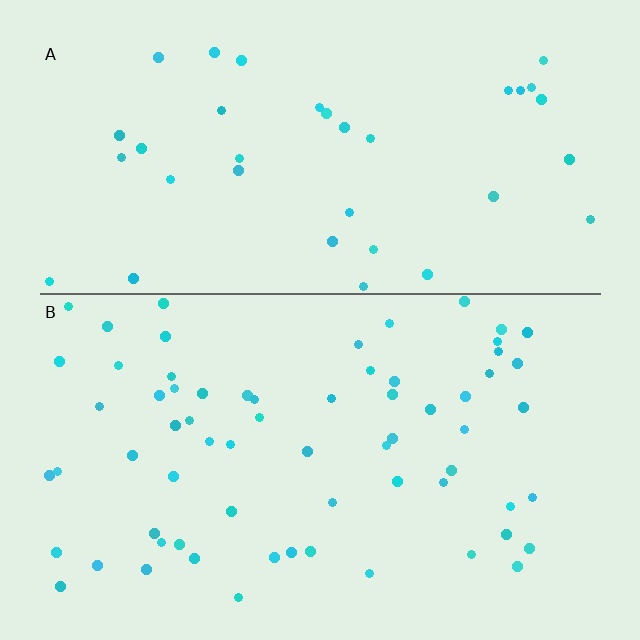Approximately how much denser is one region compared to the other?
Approximately 1.9× — region B over region A.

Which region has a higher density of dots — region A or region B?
B (the bottom).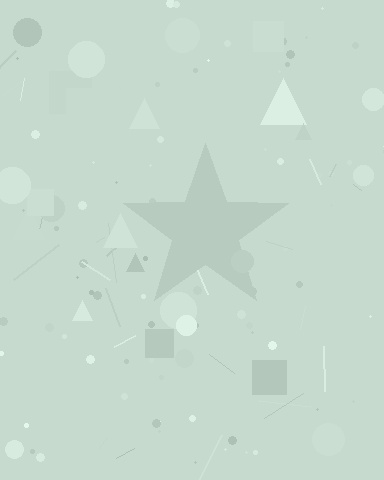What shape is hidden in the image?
A star is hidden in the image.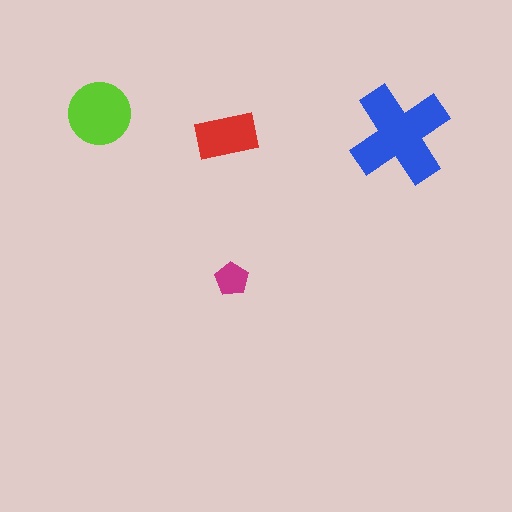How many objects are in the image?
There are 4 objects in the image.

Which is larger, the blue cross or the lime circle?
The blue cross.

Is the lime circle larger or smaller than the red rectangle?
Larger.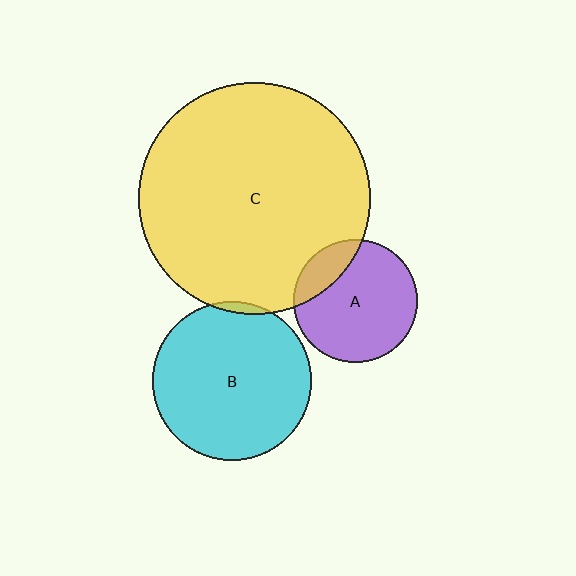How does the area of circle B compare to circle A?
Approximately 1.7 times.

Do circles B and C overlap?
Yes.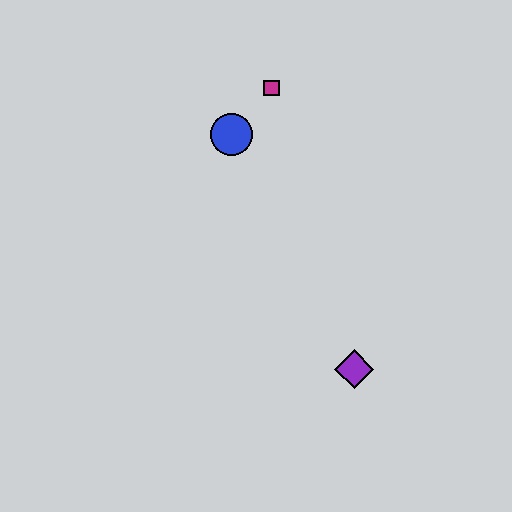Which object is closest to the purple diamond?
The blue circle is closest to the purple diamond.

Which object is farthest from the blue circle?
The purple diamond is farthest from the blue circle.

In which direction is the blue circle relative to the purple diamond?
The blue circle is above the purple diamond.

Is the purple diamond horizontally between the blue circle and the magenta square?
No